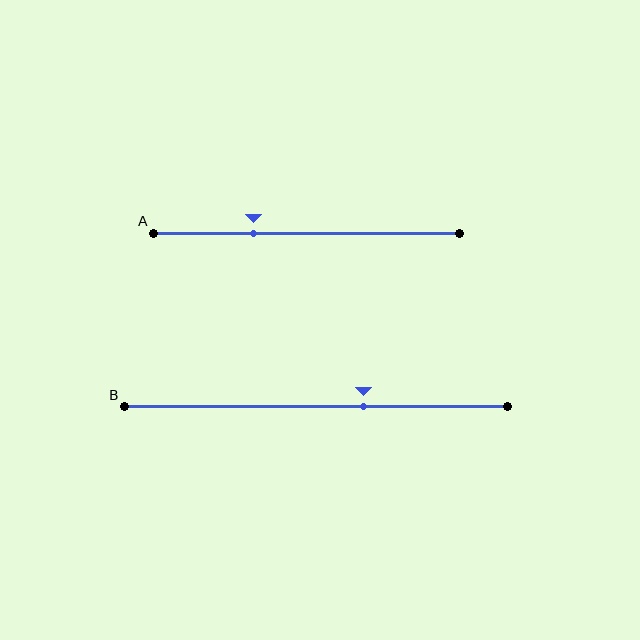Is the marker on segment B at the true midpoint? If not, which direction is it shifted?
No, the marker on segment B is shifted to the right by about 12% of the segment length.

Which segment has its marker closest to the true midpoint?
Segment B has its marker closest to the true midpoint.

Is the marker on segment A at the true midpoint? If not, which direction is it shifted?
No, the marker on segment A is shifted to the left by about 17% of the segment length.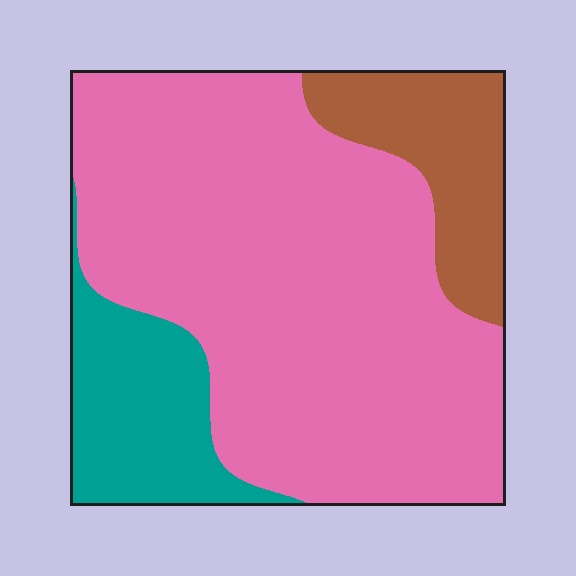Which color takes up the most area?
Pink, at roughly 70%.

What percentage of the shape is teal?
Teal takes up less than a sixth of the shape.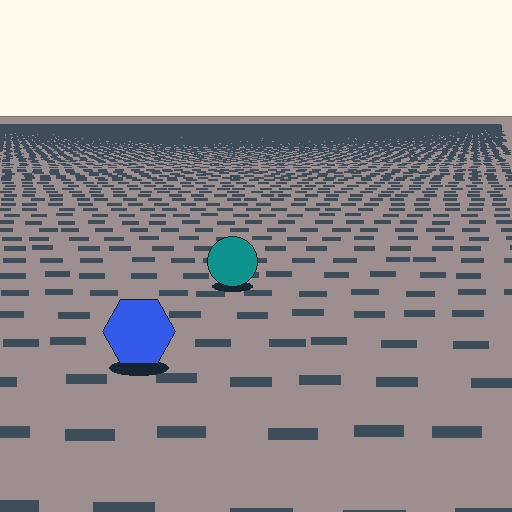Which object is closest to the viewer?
The blue hexagon is closest. The texture marks near it are larger and more spread out.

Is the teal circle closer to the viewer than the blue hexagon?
No. The blue hexagon is closer — you can tell from the texture gradient: the ground texture is coarser near it.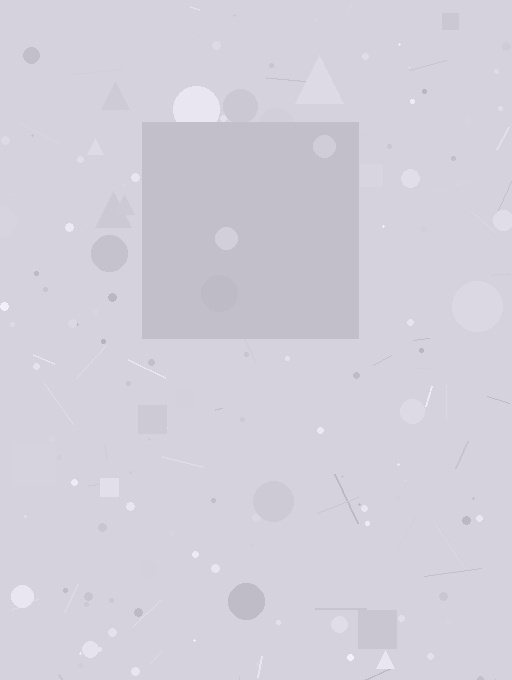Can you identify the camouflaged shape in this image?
The camouflaged shape is a square.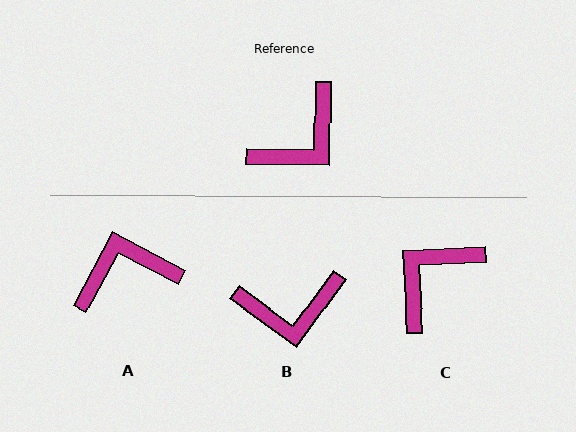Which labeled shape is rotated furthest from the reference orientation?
C, about 176 degrees away.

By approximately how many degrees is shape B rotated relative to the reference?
Approximately 35 degrees clockwise.